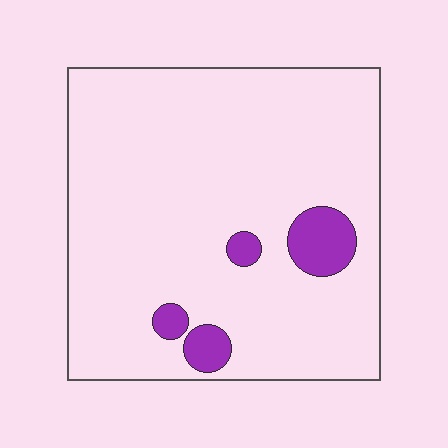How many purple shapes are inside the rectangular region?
4.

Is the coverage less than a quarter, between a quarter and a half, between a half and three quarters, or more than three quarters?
Less than a quarter.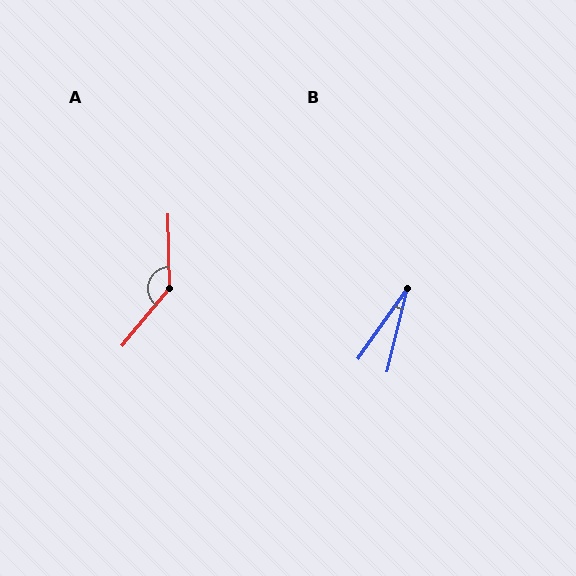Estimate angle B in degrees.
Approximately 21 degrees.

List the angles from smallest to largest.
B (21°), A (139°).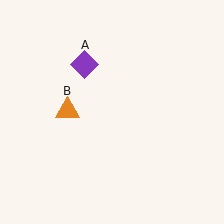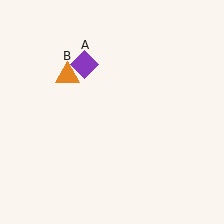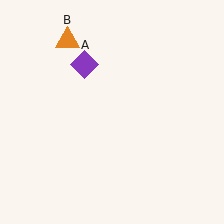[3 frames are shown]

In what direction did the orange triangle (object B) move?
The orange triangle (object B) moved up.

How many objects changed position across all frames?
1 object changed position: orange triangle (object B).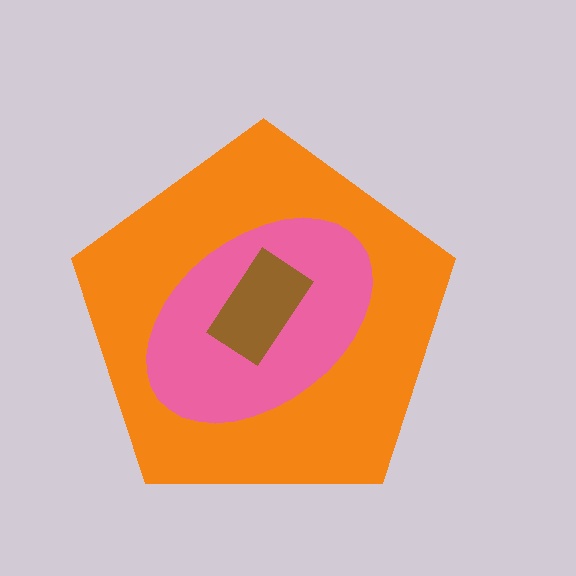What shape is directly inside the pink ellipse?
The brown rectangle.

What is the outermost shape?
The orange pentagon.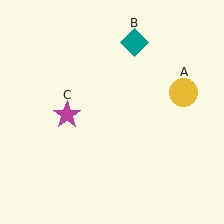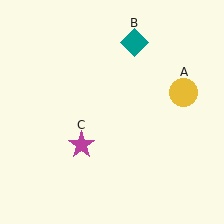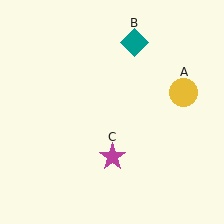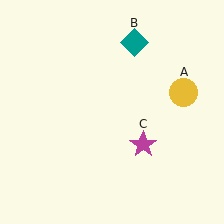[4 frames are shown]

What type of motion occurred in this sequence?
The magenta star (object C) rotated counterclockwise around the center of the scene.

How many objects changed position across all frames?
1 object changed position: magenta star (object C).